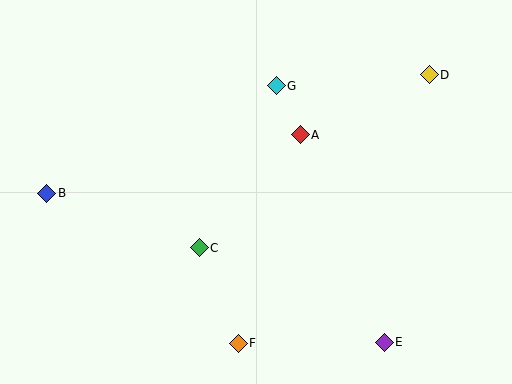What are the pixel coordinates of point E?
Point E is at (384, 342).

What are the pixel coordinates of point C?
Point C is at (199, 248).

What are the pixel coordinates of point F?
Point F is at (238, 343).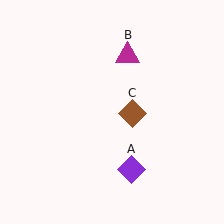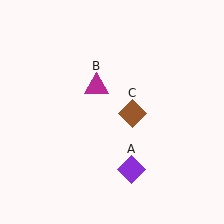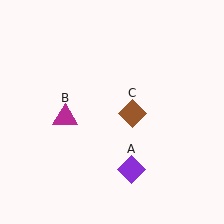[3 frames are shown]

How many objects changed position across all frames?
1 object changed position: magenta triangle (object B).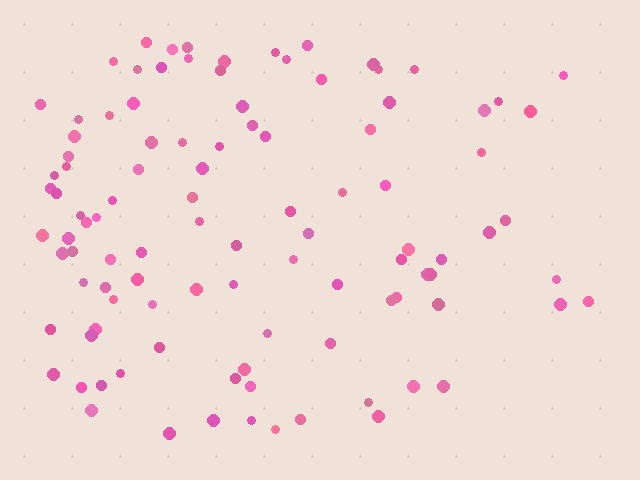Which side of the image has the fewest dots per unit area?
The right.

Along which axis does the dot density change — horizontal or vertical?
Horizontal.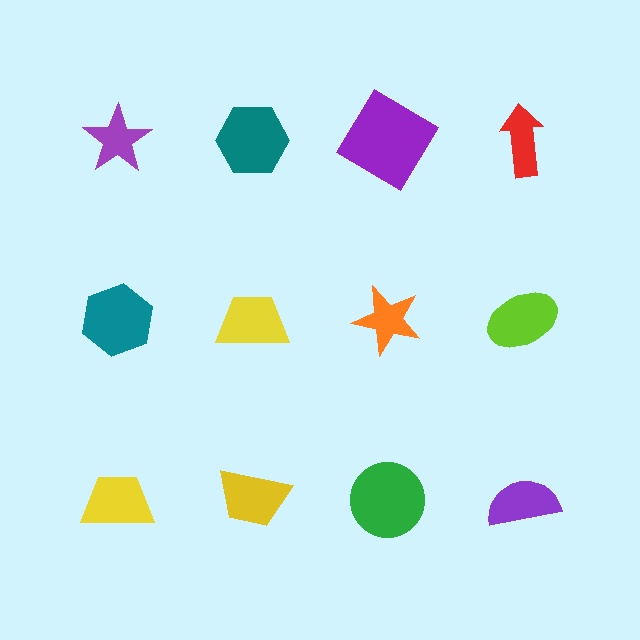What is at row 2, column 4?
A lime ellipse.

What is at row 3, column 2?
A yellow trapezoid.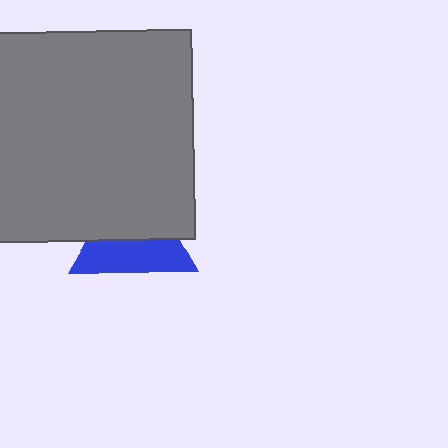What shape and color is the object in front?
The object in front is a gray rectangle.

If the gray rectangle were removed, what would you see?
You would see the complete blue triangle.